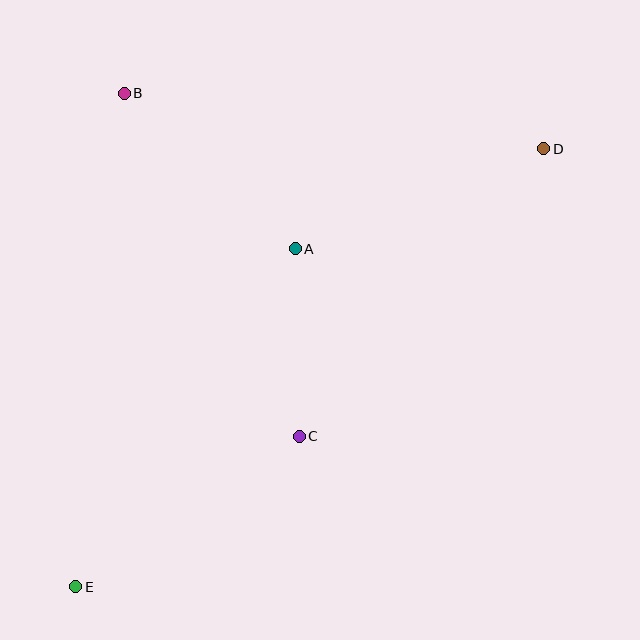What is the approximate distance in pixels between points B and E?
The distance between B and E is approximately 496 pixels.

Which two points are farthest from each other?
Points D and E are farthest from each other.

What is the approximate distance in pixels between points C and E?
The distance between C and E is approximately 269 pixels.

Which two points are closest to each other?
Points A and C are closest to each other.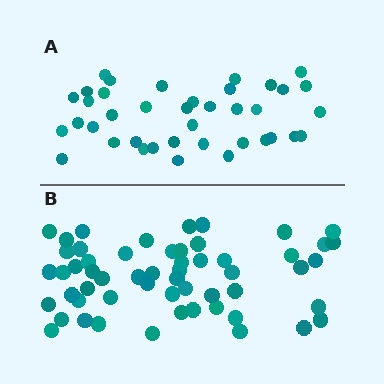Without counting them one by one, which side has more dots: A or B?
Region B (the bottom region) has more dots.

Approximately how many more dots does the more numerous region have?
Region B has approximately 15 more dots than region A.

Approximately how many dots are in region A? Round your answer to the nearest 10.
About 40 dots. (The exact count is 39, which rounds to 40.)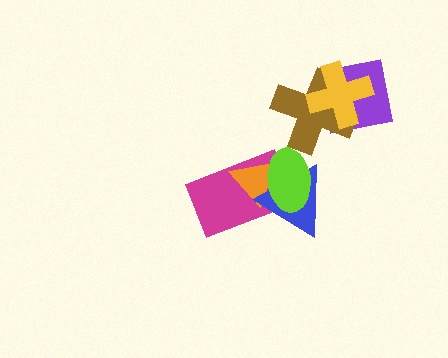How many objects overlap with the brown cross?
2 objects overlap with the brown cross.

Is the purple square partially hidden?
Yes, it is partially covered by another shape.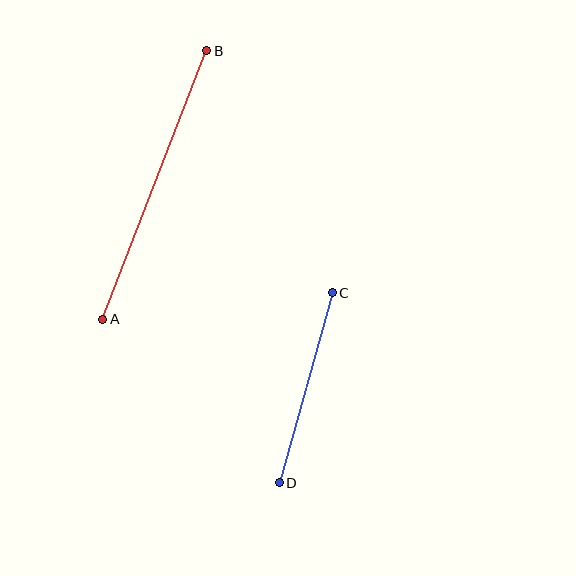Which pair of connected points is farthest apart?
Points A and B are farthest apart.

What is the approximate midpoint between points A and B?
The midpoint is at approximately (155, 185) pixels.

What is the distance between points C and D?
The distance is approximately 197 pixels.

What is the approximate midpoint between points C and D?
The midpoint is at approximately (306, 388) pixels.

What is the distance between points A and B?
The distance is approximately 288 pixels.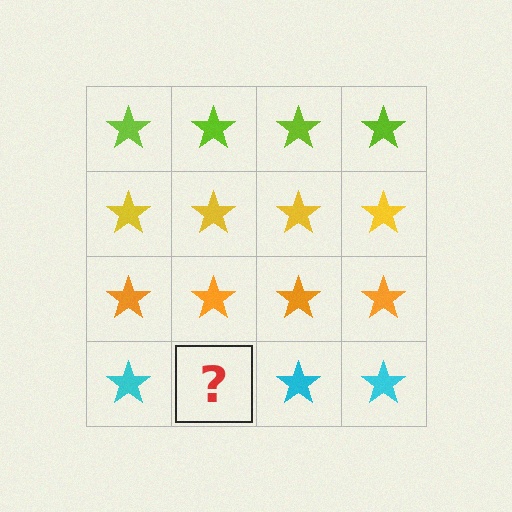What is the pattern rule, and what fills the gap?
The rule is that each row has a consistent color. The gap should be filled with a cyan star.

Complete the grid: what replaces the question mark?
The question mark should be replaced with a cyan star.